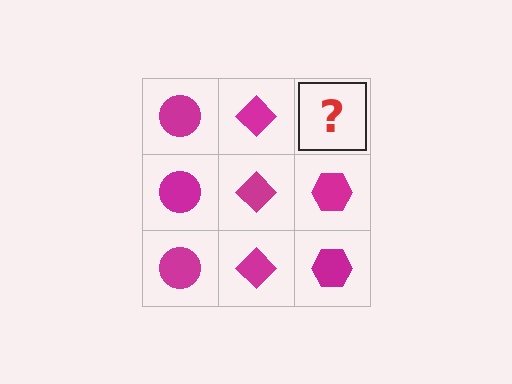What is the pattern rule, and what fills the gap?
The rule is that each column has a consistent shape. The gap should be filled with a magenta hexagon.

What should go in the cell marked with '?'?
The missing cell should contain a magenta hexagon.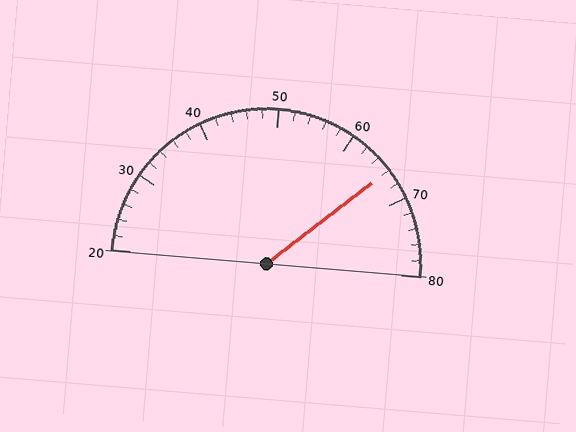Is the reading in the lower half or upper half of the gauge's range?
The reading is in the upper half of the range (20 to 80).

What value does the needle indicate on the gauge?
The needle indicates approximately 66.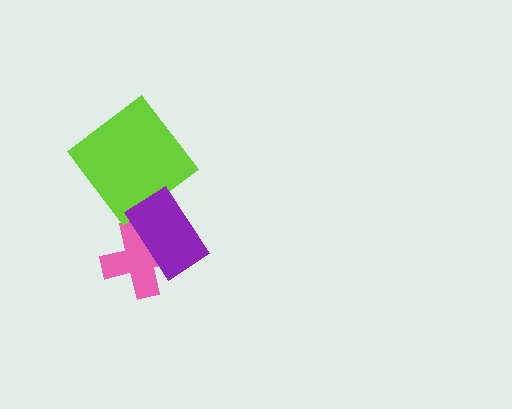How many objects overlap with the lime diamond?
0 objects overlap with the lime diamond.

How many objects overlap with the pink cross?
1 object overlaps with the pink cross.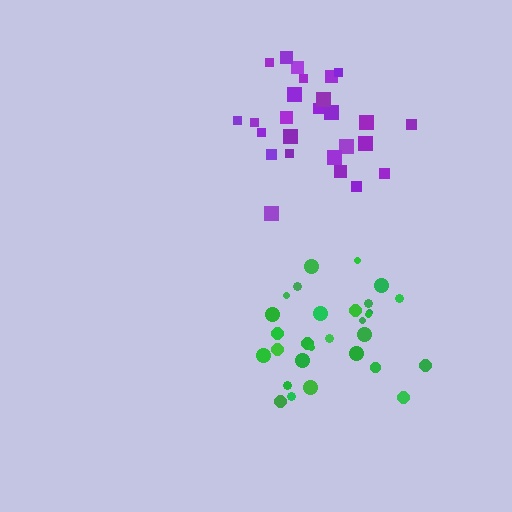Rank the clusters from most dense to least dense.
green, purple.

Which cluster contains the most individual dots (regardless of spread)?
Green (29).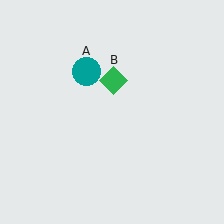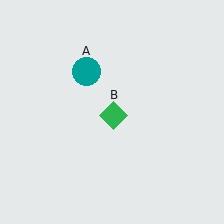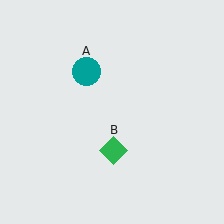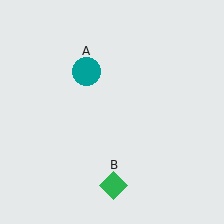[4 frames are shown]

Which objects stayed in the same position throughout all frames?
Teal circle (object A) remained stationary.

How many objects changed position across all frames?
1 object changed position: green diamond (object B).